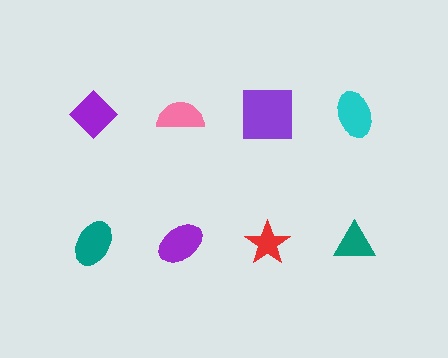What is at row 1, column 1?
A purple diamond.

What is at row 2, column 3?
A red star.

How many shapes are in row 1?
4 shapes.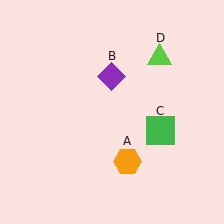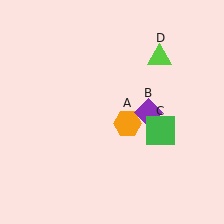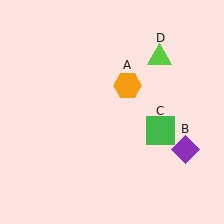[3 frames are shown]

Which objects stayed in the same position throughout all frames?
Green square (object C) and lime triangle (object D) remained stationary.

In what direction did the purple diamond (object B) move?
The purple diamond (object B) moved down and to the right.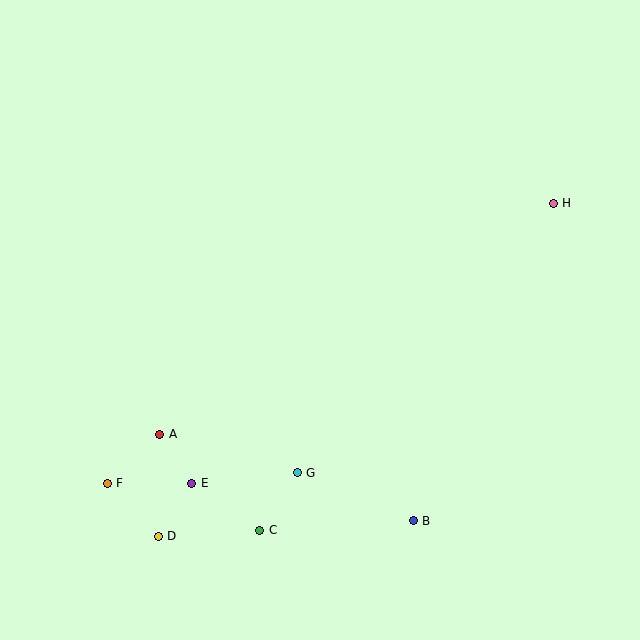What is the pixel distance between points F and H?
The distance between F and H is 527 pixels.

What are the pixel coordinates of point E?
Point E is at (192, 483).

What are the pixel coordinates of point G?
Point G is at (297, 473).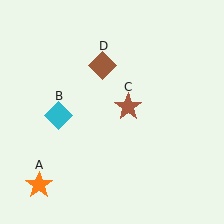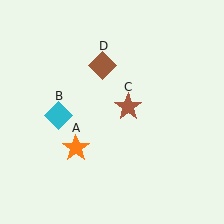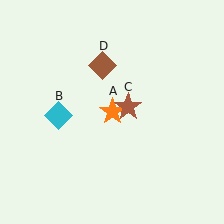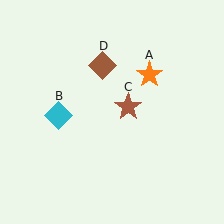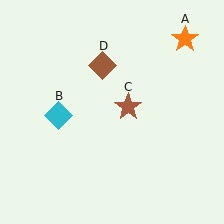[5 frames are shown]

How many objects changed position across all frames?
1 object changed position: orange star (object A).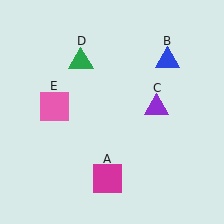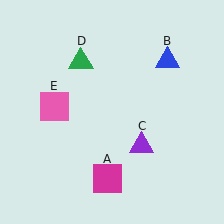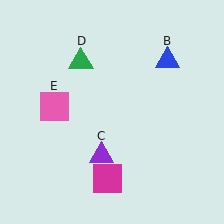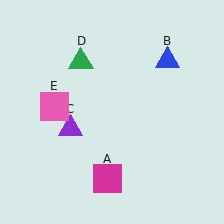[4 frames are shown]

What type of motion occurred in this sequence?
The purple triangle (object C) rotated clockwise around the center of the scene.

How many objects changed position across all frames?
1 object changed position: purple triangle (object C).